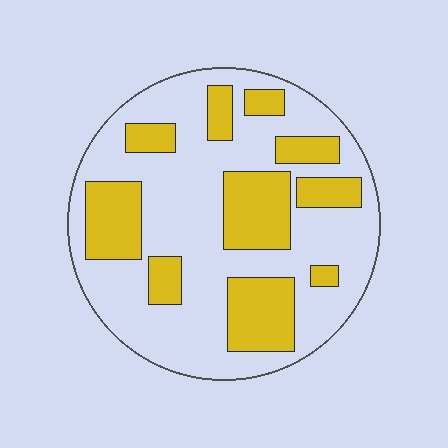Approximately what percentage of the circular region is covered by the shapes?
Approximately 35%.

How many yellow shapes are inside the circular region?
10.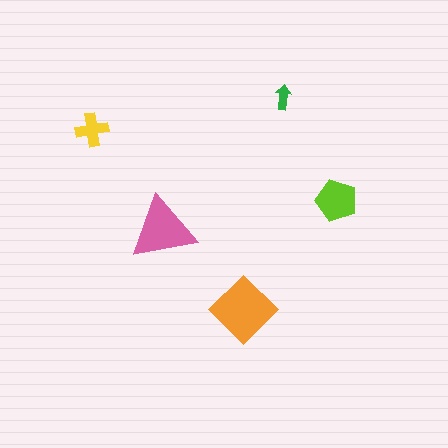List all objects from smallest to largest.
The green arrow, the yellow cross, the lime pentagon, the pink triangle, the orange diamond.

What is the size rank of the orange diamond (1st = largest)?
1st.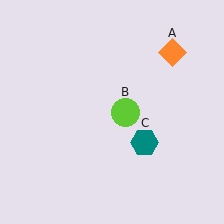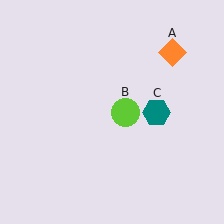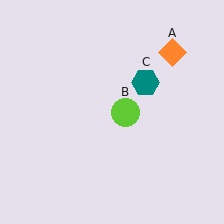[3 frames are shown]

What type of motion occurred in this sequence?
The teal hexagon (object C) rotated counterclockwise around the center of the scene.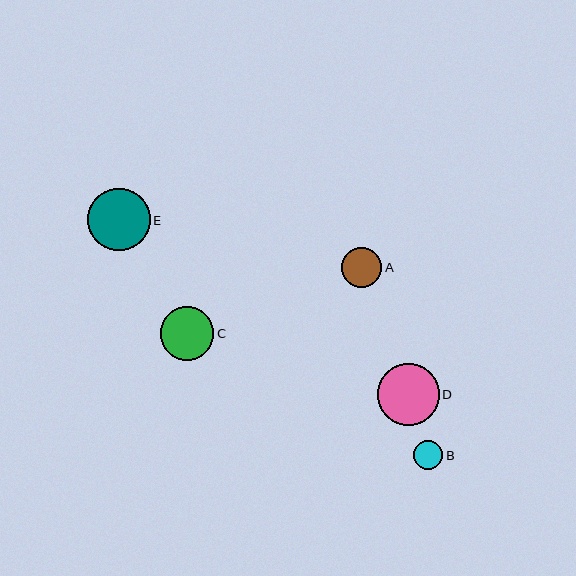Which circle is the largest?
Circle E is the largest with a size of approximately 62 pixels.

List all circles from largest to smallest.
From largest to smallest: E, D, C, A, B.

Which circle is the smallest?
Circle B is the smallest with a size of approximately 29 pixels.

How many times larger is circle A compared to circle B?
Circle A is approximately 1.4 times the size of circle B.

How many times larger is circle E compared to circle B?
Circle E is approximately 2.1 times the size of circle B.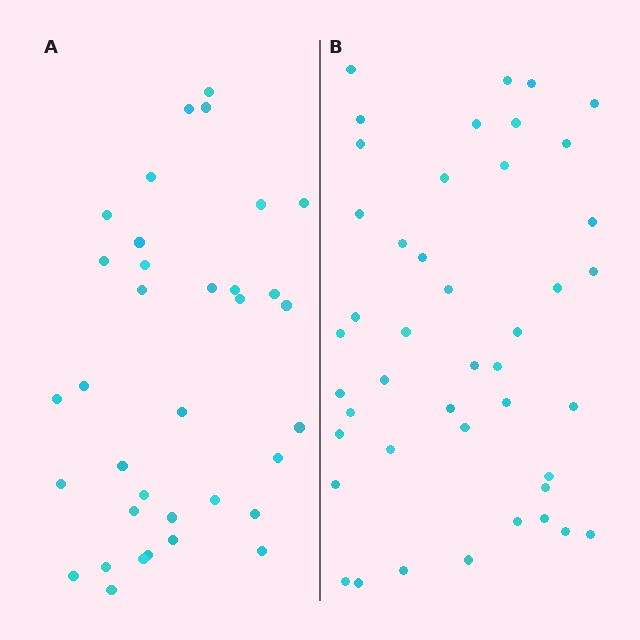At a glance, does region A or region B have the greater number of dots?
Region B (the right region) has more dots.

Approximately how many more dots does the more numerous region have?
Region B has roughly 8 or so more dots than region A.